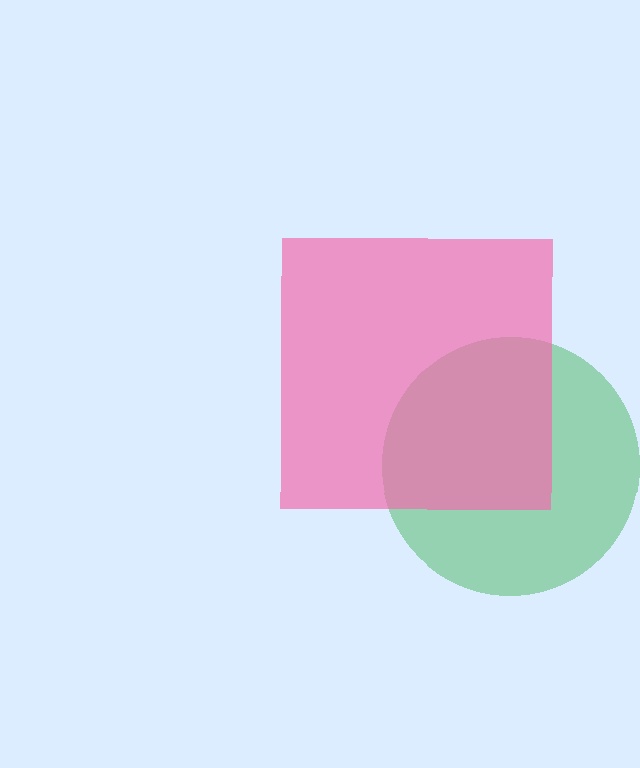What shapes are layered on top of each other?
The layered shapes are: a green circle, a pink square.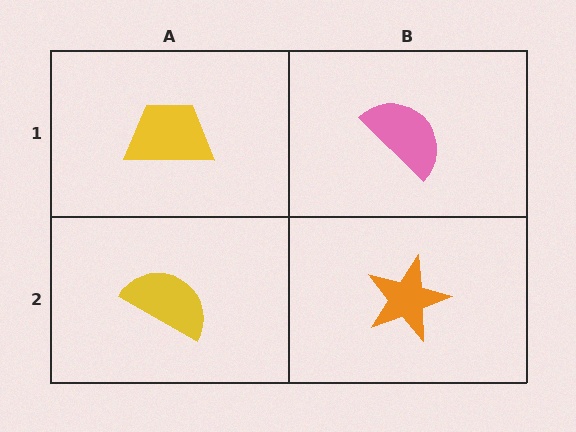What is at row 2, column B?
An orange star.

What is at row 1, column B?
A pink semicircle.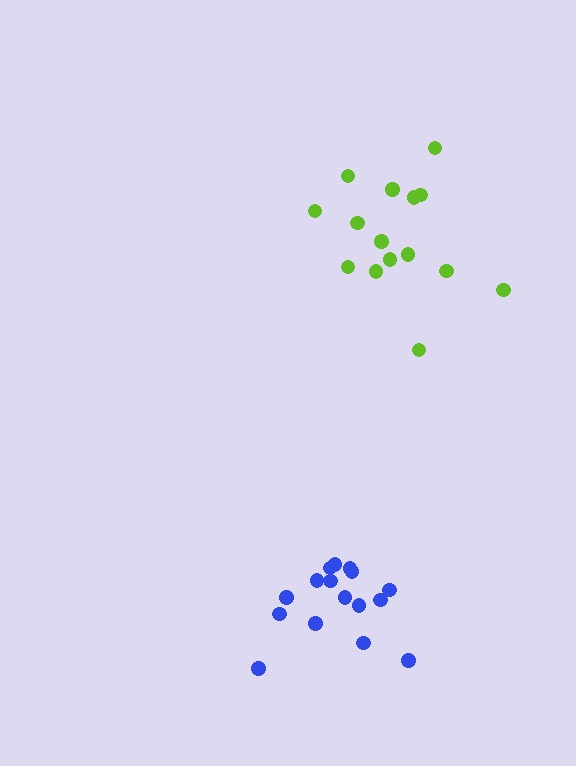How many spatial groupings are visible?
There are 2 spatial groupings.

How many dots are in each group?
Group 1: 16 dots, Group 2: 15 dots (31 total).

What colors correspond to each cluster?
The clusters are colored: blue, lime.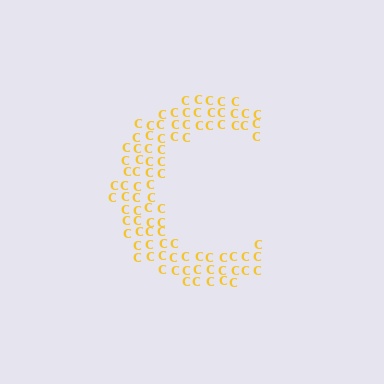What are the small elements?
The small elements are letter C's.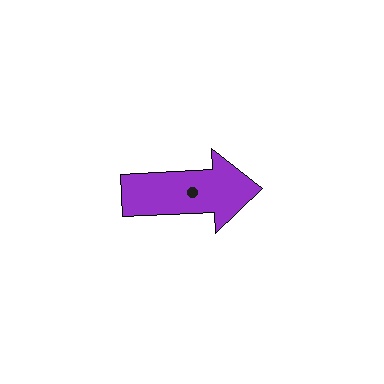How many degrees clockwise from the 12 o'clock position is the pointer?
Approximately 87 degrees.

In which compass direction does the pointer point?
East.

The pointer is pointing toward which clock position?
Roughly 3 o'clock.